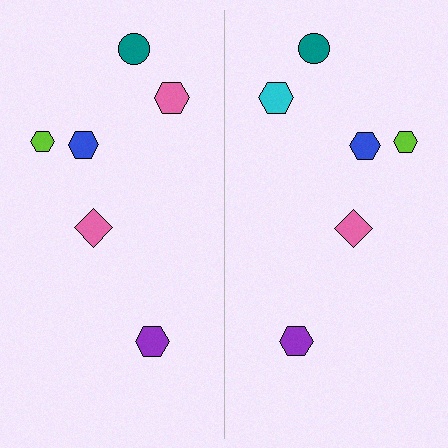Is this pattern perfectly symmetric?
No, the pattern is not perfectly symmetric. The cyan hexagon on the right side breaks the symmetry — its mirror counterpart is pink.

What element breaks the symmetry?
The cyan hexagon on the right side breaks the symmetry — its mirror counterpart is pink.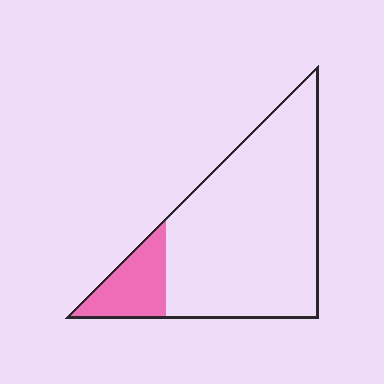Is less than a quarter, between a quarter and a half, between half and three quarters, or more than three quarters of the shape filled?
Less than a quarter.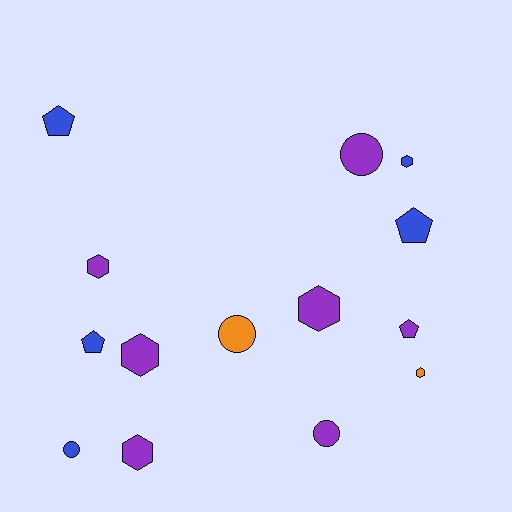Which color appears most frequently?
Purple, with 7 objects.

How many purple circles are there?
There are 2 purple circles.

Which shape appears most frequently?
Hexagon, with 6 objects.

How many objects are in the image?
There are 14 objects.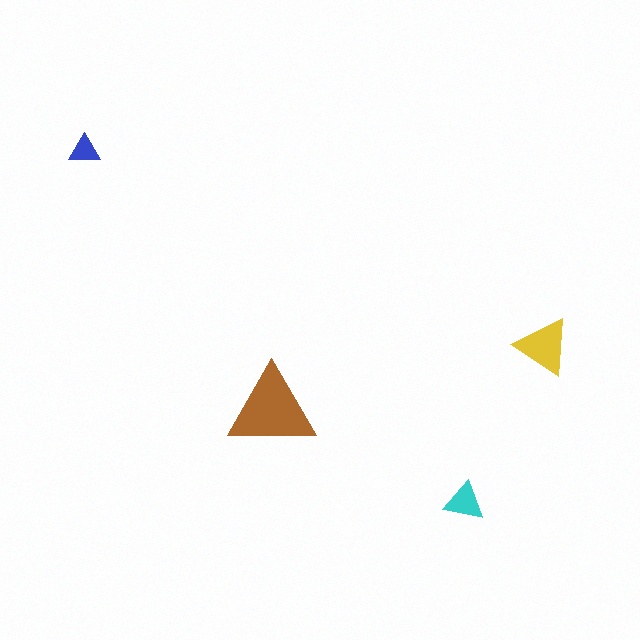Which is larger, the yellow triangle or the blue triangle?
The yellow one.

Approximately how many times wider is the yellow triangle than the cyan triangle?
About 1.5 times wider.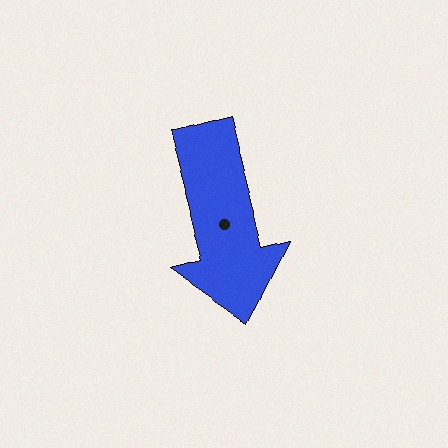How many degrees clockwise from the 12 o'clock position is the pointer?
Approximately 165 degrees.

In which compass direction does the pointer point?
South.